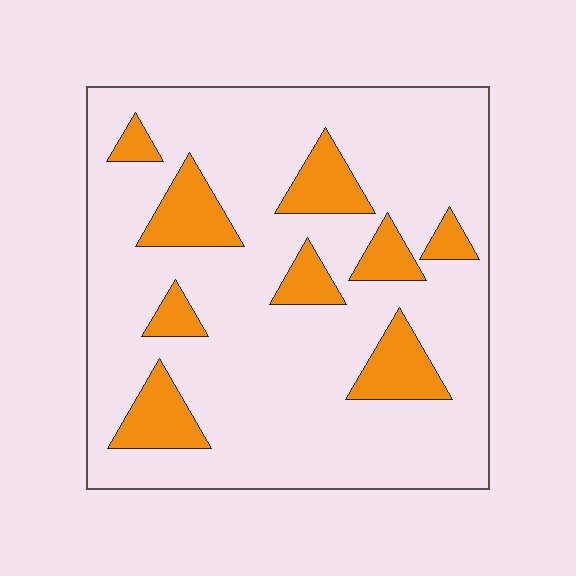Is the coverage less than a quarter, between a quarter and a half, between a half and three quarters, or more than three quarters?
Less than a quarter.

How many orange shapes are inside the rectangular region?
9.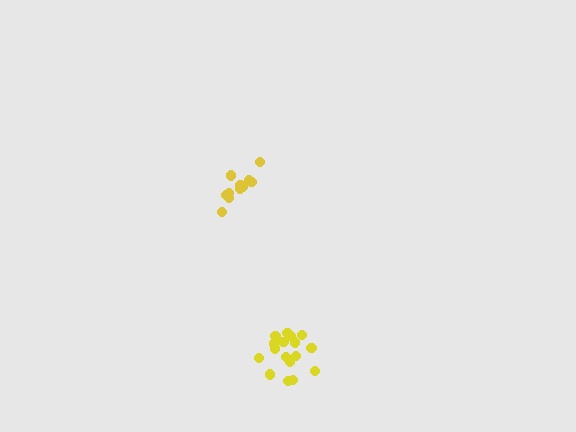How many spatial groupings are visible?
There are 2 spatial groupings.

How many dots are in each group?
Group 1: 13 dots, Group 2: 17 dots (30 total).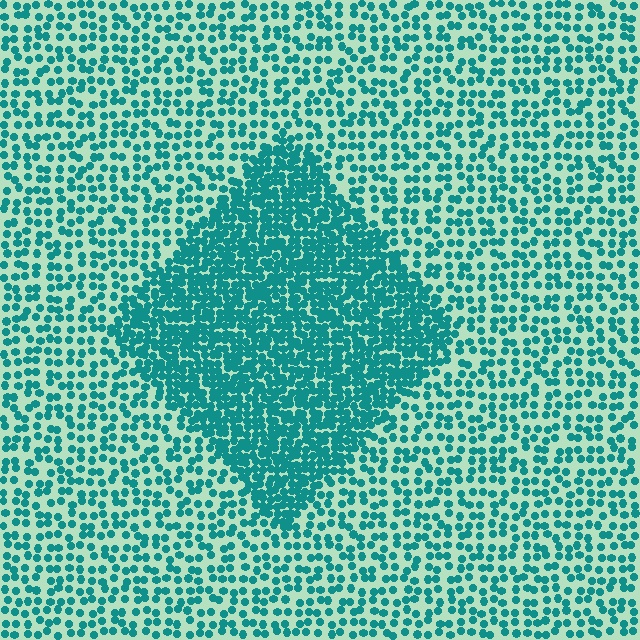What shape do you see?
I see a diamond.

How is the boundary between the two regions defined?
The boundary is defined by a change in element density (approximately 2.3x ratio). All elements are the same color, size, and shape.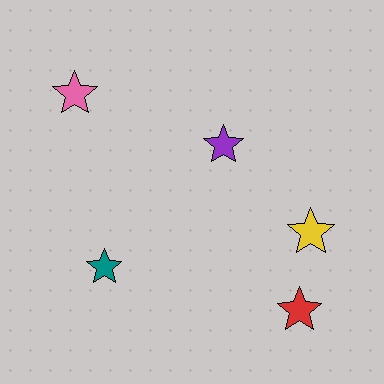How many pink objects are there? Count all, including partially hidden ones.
There is 1 pink object.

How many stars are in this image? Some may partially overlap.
There are 5 stars.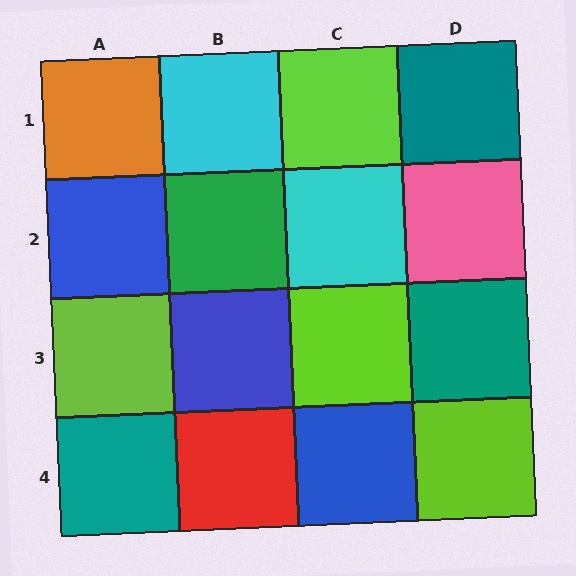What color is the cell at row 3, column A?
Lime.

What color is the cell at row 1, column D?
Teal.